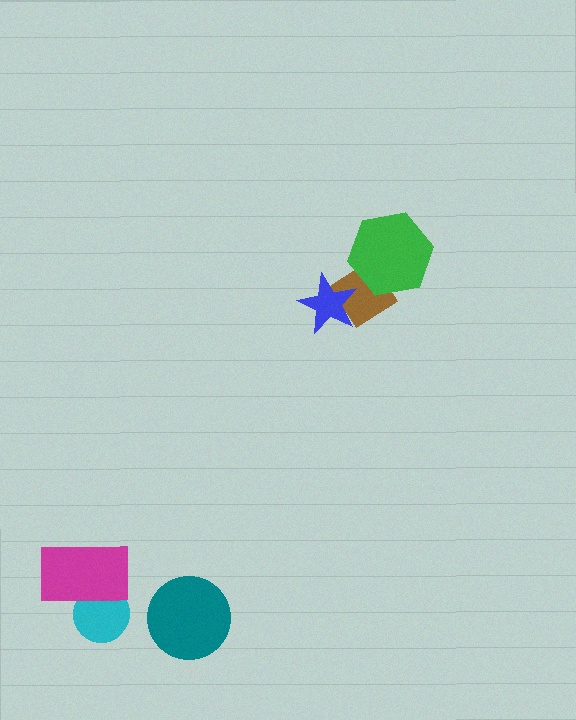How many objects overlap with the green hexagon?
1 object overlaps with the green hexagon.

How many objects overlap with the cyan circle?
1 object overlaps with the cyan circle.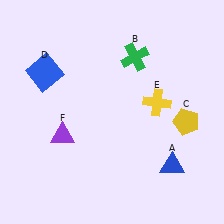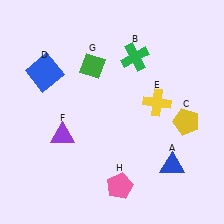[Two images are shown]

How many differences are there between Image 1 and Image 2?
There are 2 differences between the two images.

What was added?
A green diamond (G), a pink pentagon (H) were added in Image 2.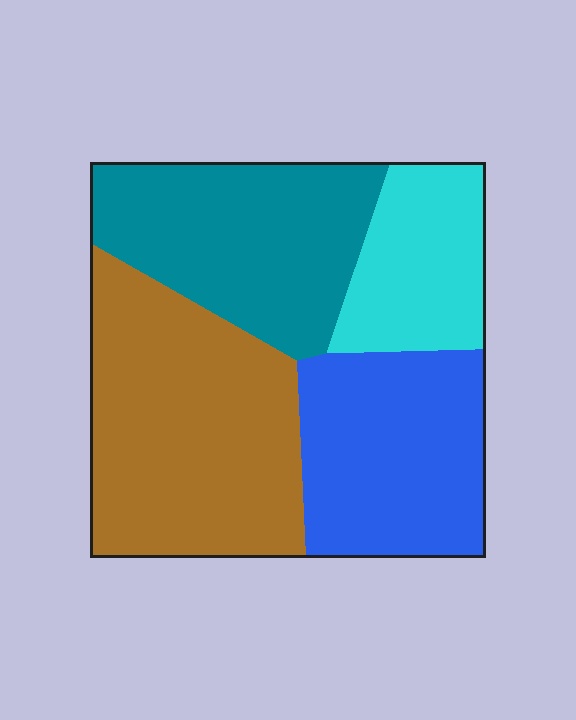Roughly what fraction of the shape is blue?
Blue covers about 25% of the shape.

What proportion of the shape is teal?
Teal covers roughly 25% of the shape.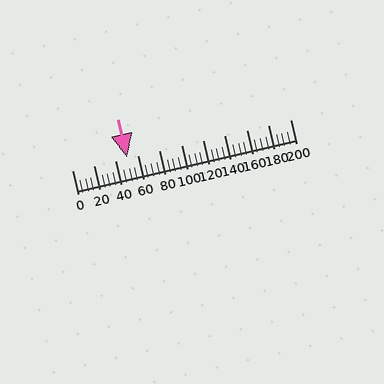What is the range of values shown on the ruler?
The ruler shows values from 0 to 200.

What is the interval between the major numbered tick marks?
The major tick marks are spaced 20 units apart.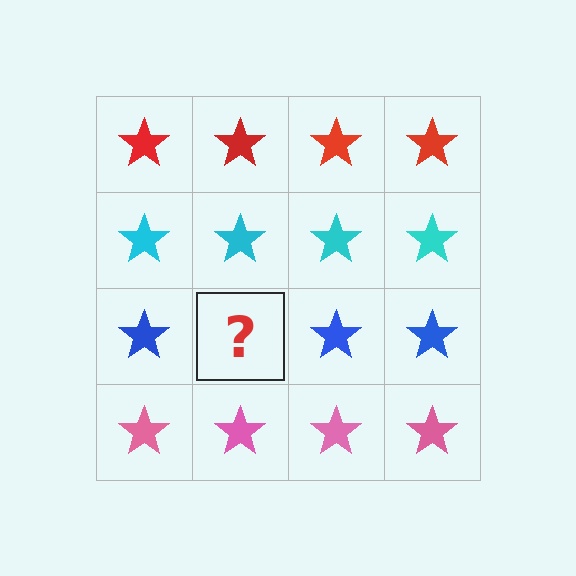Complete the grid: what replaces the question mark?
The question mark should be replaced with a blue star.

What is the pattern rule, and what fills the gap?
The rule is that each row has a consistent color. The gap should be filled with a blue star.